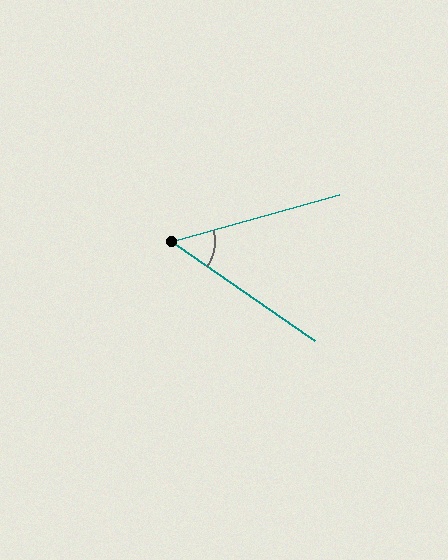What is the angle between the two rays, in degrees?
Approximately 51 degrees.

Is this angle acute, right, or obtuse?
It is acute.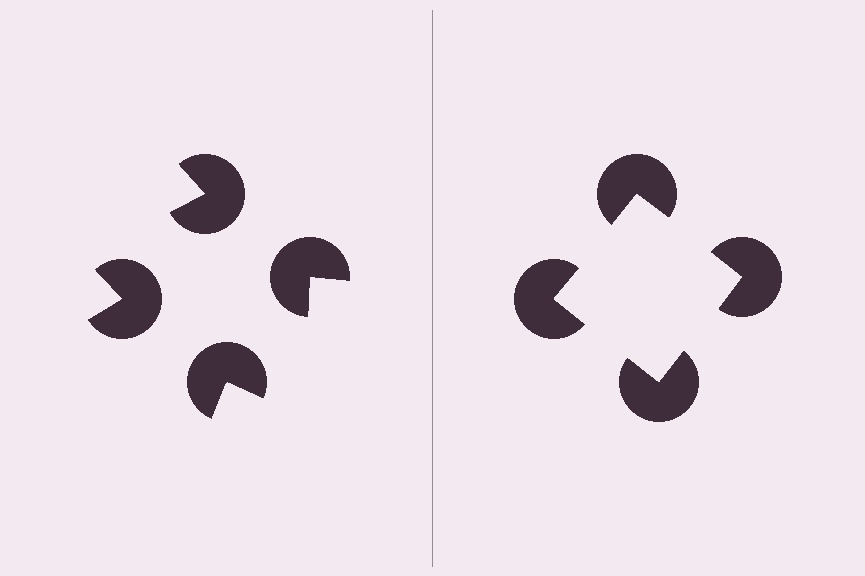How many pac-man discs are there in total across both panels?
8 — 4 on each side.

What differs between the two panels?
The pac-man discs are positioned identically on both sides; only the wedge orientations differ. On the right they align to a square; on the left they are misaligned.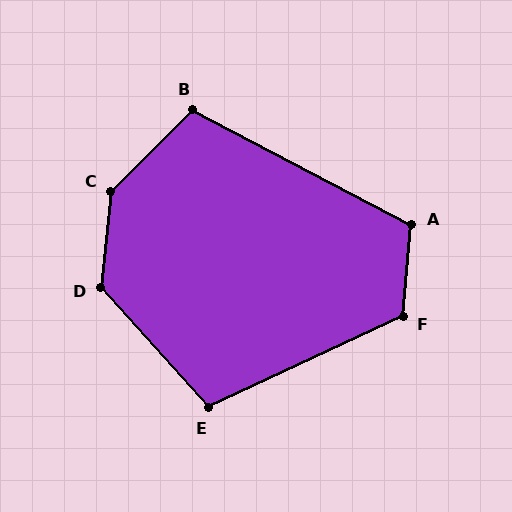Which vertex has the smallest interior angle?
E, at approximately 107 degrees.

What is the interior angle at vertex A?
Approximately 112 degrees (obtuse).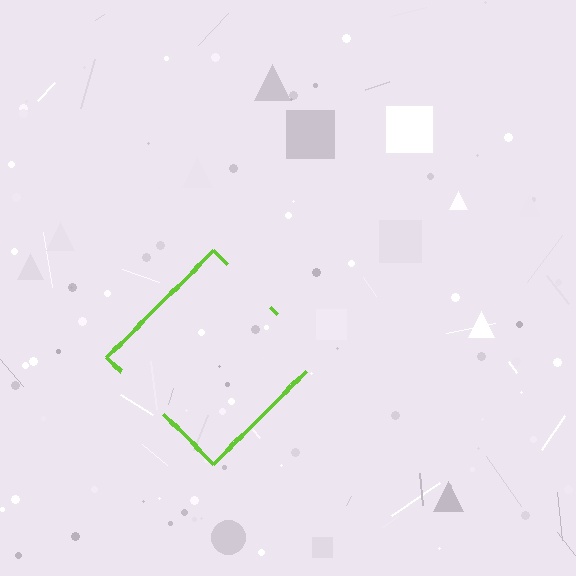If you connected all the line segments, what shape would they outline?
They would outline a diamond.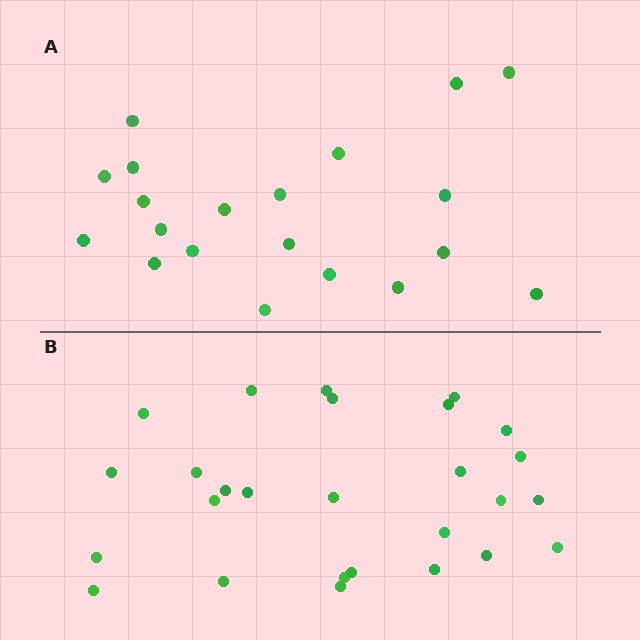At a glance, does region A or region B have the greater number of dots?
Region B (the bottom region) has more dots.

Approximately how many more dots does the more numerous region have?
Region B has roughly 8 or so more dots than region A.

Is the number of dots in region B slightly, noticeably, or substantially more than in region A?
Region B has noticeably more, but not dramatically so. The ratio is roughly 1.4 to 1.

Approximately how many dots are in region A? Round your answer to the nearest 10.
About 20 dots.